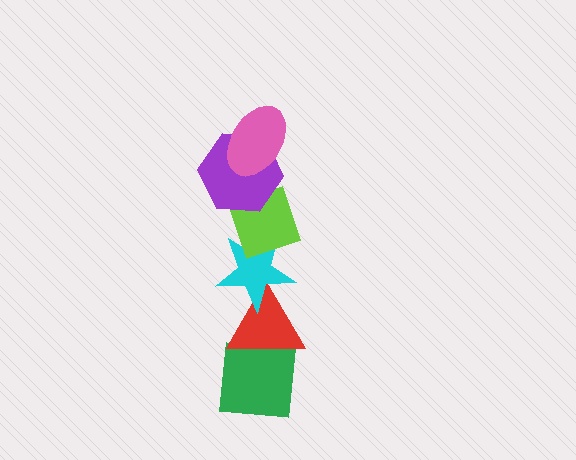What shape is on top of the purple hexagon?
The pink ellipse is on top of the purple hexagon.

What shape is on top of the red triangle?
The cyan star is on top of the red triangle.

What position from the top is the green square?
The green square is 6th from the top.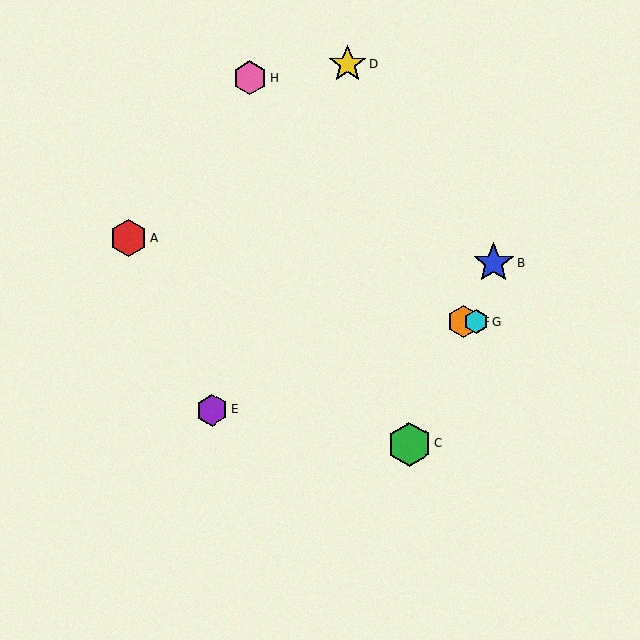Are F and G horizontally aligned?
Yes, both are at y≈322.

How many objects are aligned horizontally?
2 objects (F, G) are aligned horizontally.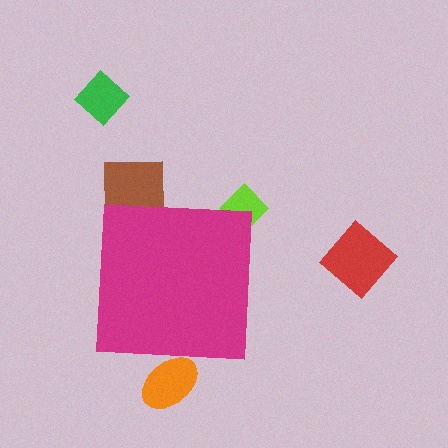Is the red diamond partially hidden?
No, the red diamond is fully visible.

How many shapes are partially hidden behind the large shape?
3 shapes are partially hidden.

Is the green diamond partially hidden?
No, the green diamond is fully visible.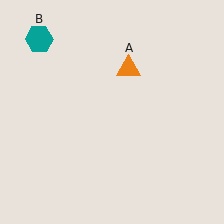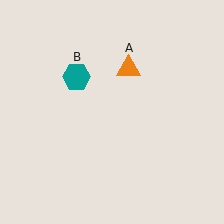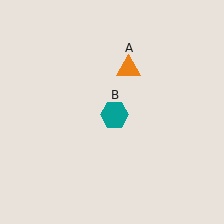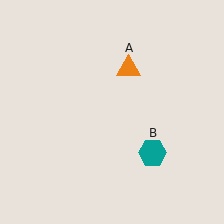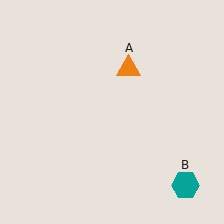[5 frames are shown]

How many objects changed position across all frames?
1 object changed position: teal hexagon (object B).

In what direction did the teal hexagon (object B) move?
The teal hexagon (object B) moved down and to the right.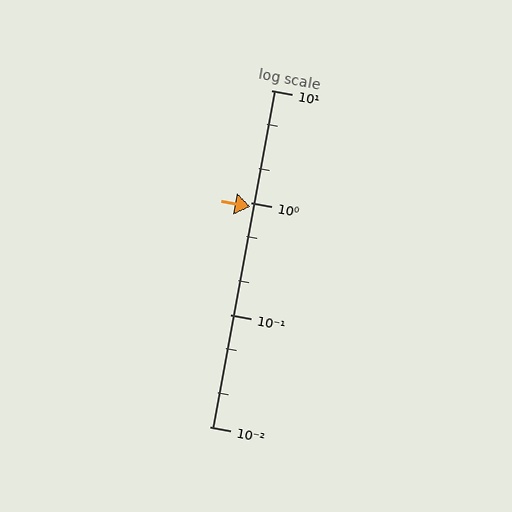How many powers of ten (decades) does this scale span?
The scale spans 3 decades, from 0.01 to 10.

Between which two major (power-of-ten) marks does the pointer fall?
The pointer is between 0.1 and 1.